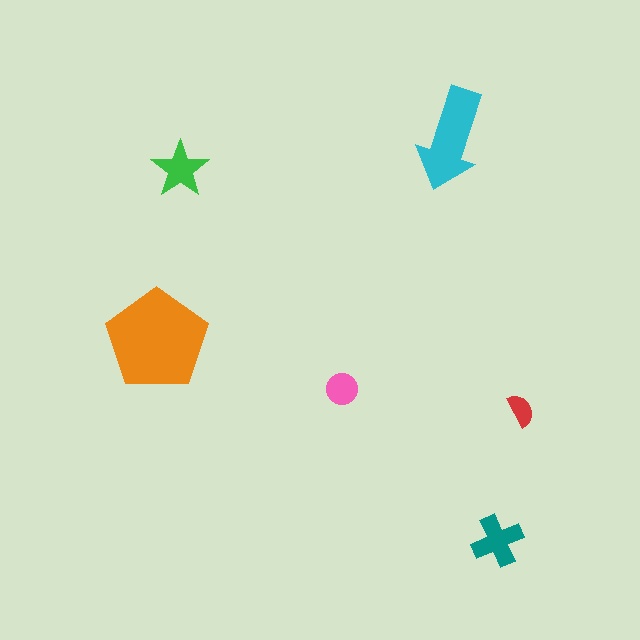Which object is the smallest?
The red semicircle.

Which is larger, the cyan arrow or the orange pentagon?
The orange pentagon.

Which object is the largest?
The orange pentagon.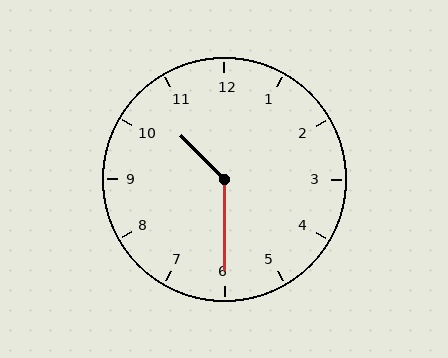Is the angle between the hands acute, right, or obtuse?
It is obtuse.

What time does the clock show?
10:30.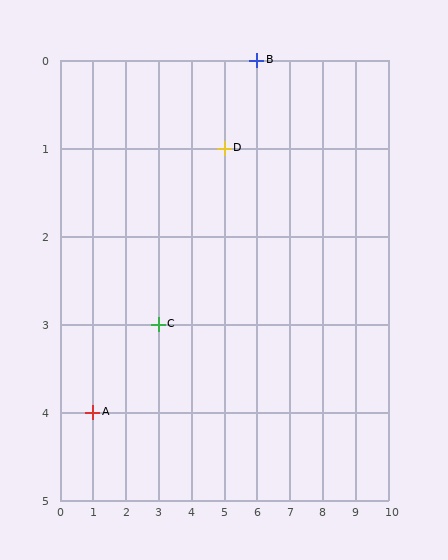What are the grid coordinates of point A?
Point A is at grid coordinates (1, 4).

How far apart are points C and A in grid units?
Points C and A are 2 columns and 1 row apart (about 2.2 grid units diagonally).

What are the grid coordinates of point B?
Point B is at grid coordinates (6, 0).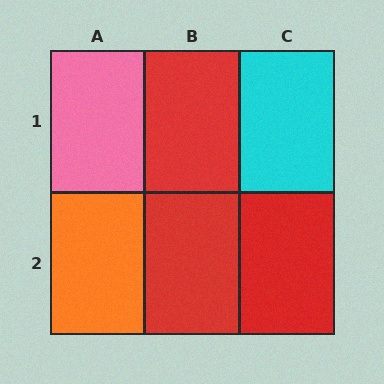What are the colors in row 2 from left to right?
Orange, red, red.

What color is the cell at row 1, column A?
Pink.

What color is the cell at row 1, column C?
Cyan.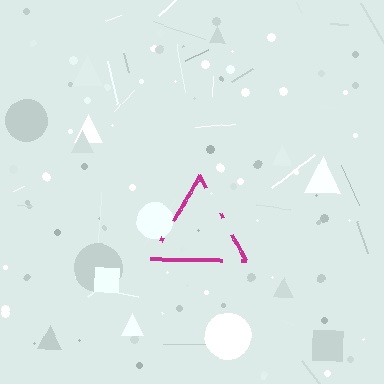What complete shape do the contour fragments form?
The contour fragments form a triangle.